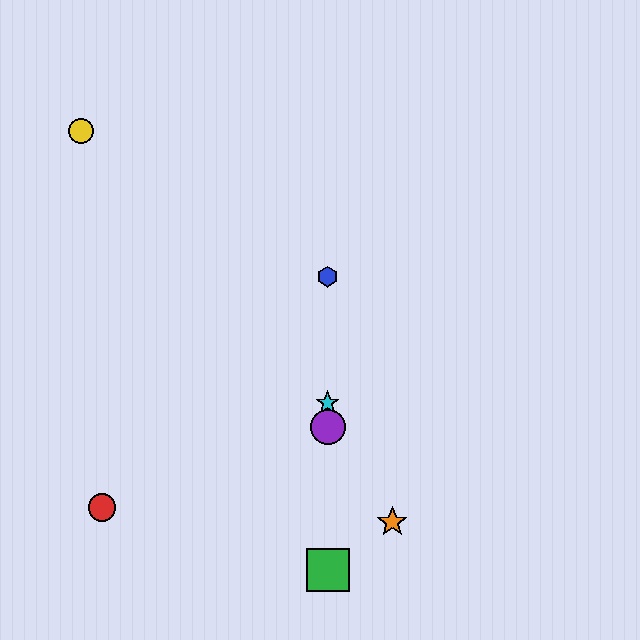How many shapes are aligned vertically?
4 shapes (the blue hexagon, the green square, the purple circle, the cyan star) are aligned vertically.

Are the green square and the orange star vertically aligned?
No, the green square is at x≈328 and the orange star is at x≈392.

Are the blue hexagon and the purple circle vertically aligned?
Yes, both are at x≈328.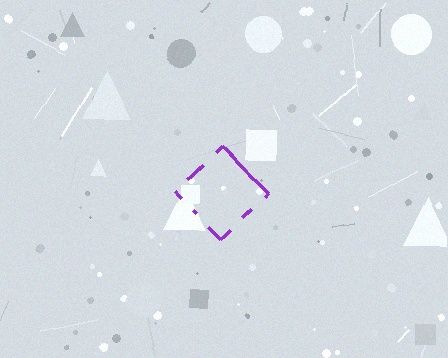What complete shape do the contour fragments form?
The contour fragments form a diamond.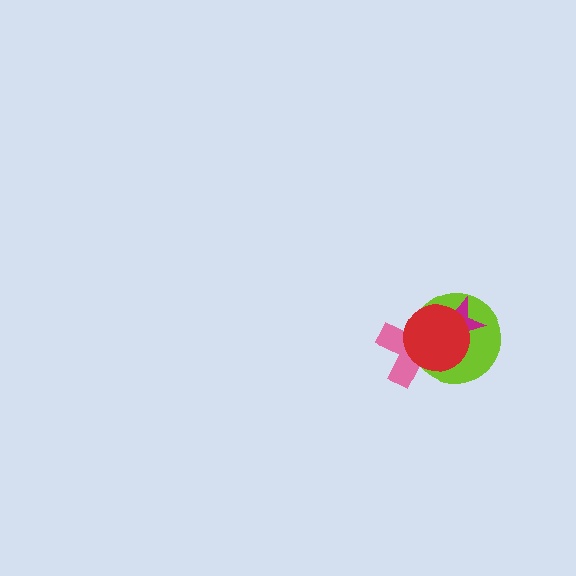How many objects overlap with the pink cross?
3 objects overlap with the pink cross.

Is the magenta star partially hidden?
Yes, it is partially covered by another shape.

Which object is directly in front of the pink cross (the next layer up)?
The lime circle is directly in front of the pink cross.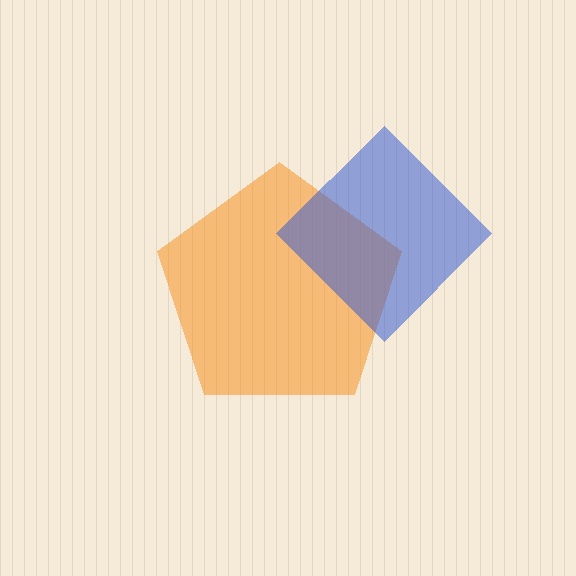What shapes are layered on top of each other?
The layered shapes are: an orange pentagon, a blue diamond.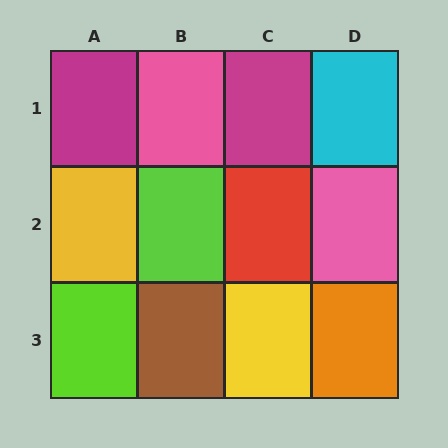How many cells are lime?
2 cells are lime.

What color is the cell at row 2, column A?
Yellow.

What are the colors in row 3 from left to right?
Lime, brown, yellow, orange.